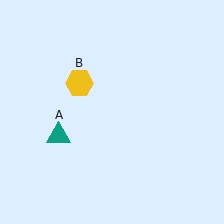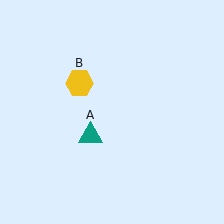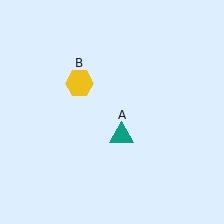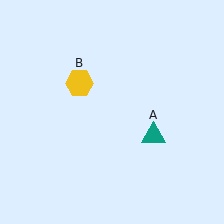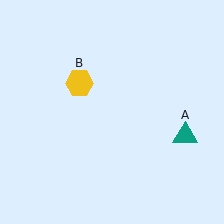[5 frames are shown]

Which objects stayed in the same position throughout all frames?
Yellow hexagon (object B) remained stationary.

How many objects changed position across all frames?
1 object changed position: teal triangle (object A).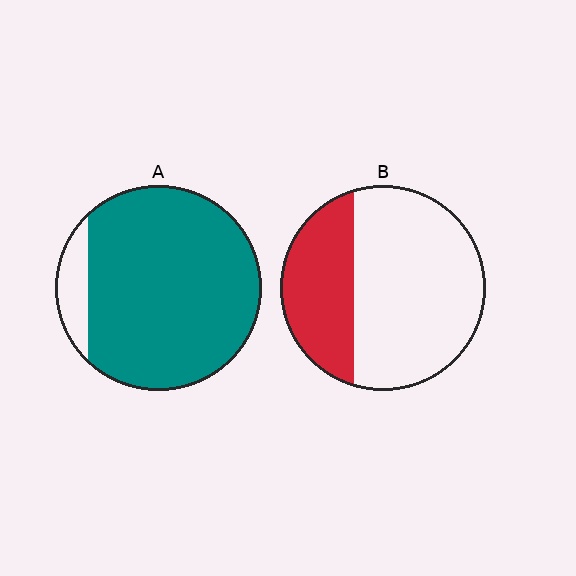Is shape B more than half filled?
No.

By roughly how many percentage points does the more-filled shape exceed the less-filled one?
By roughly 55 percentage points (A over B).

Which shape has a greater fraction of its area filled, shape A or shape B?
Shape A.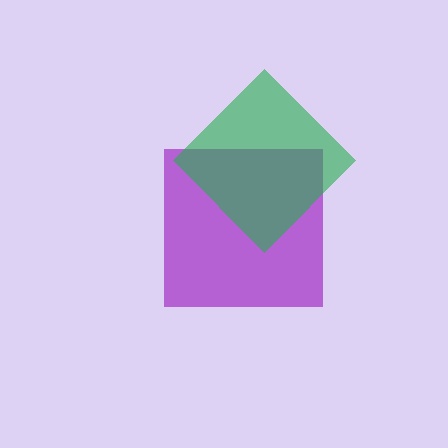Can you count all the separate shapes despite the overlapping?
Yes, there are 2 separate shapes.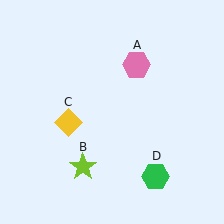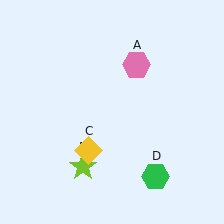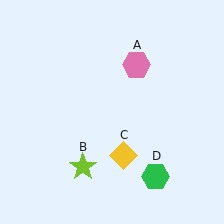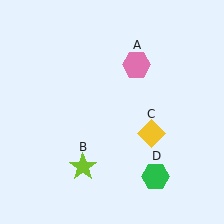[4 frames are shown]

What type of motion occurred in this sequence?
The yellow diamond (object C) rotated counterclockwise around the center of the scene.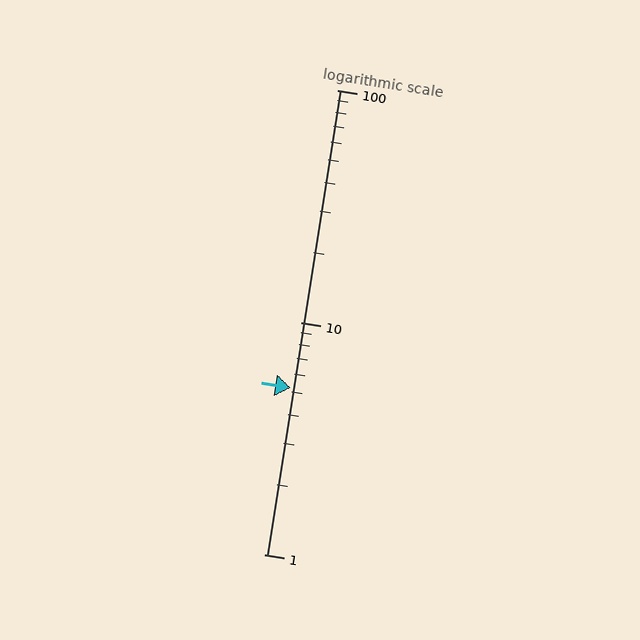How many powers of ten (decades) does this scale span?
The scale spans 2 decades, from 1 to 100.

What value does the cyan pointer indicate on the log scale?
The pointer indicates approximately 5.2.